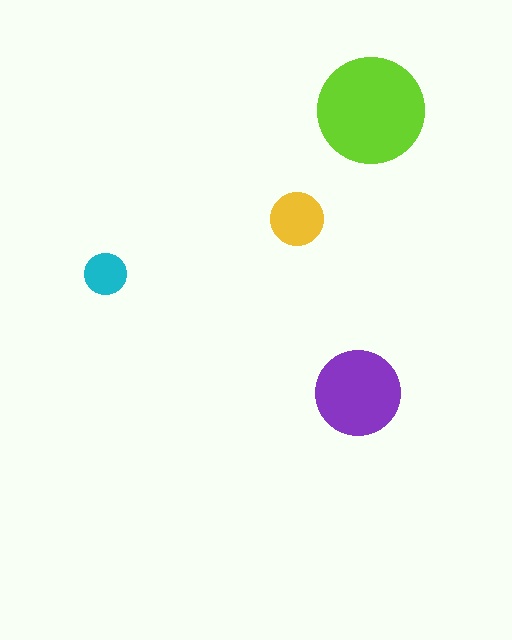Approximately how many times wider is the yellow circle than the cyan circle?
About 1.5 times wider.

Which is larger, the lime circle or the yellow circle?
The lime one.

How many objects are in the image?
There are 4 objects in the image.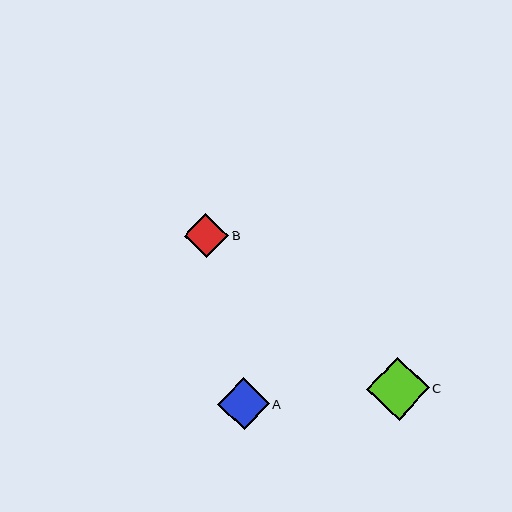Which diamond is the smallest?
Diamond B is the smallest with a size of approximately 44 pixels.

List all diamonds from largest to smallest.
From largest to smallest: C, A, B.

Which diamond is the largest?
Diamond C is the largest with a size of approximately 63 pixels.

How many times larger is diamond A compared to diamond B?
Diamond A is approximately 1.2 times the size of diamond B.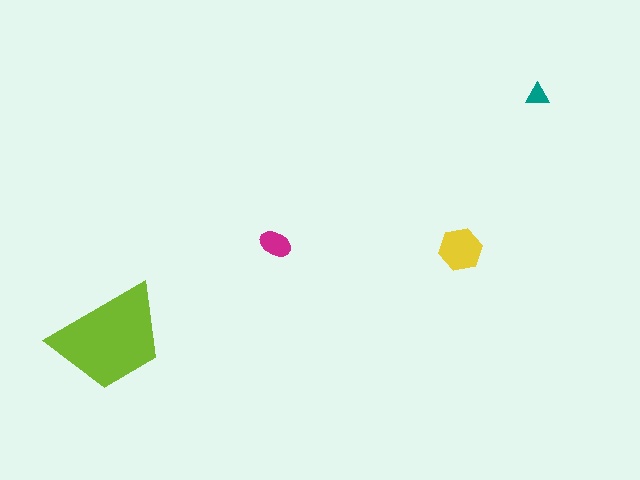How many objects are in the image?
There are 4 objects in the image.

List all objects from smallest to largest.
The teal triangle, the magenta ellipse, the yellow hexagon, the lime trapezoid.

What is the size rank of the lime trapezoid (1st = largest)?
1st.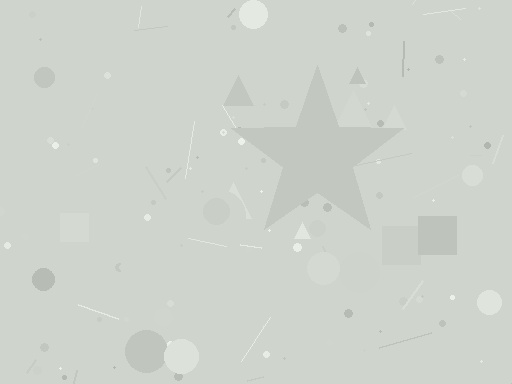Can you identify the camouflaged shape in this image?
The camouflaged shape is a star.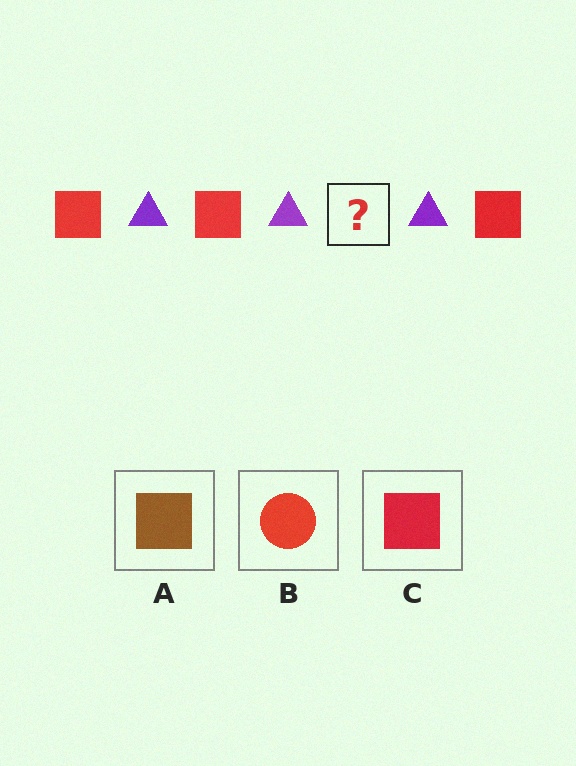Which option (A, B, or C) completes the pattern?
C.